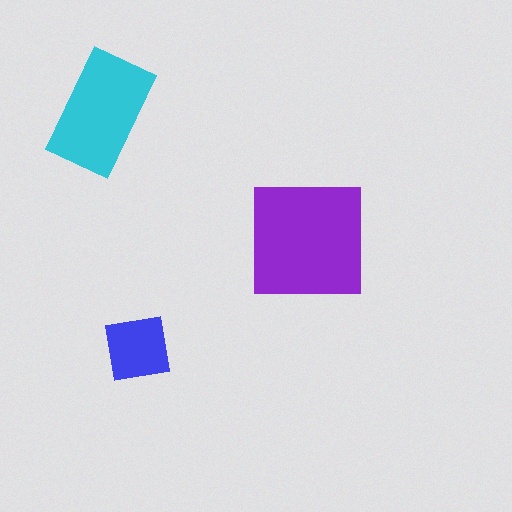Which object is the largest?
The purple square.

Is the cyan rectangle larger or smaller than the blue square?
Larger.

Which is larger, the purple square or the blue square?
The purple square.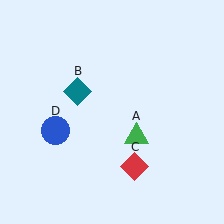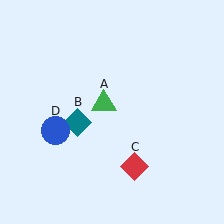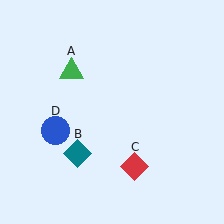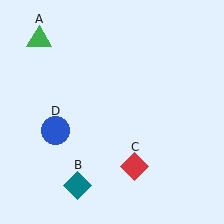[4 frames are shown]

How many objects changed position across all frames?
2 objects changed position: green triangle (object A), teal diamond (object B).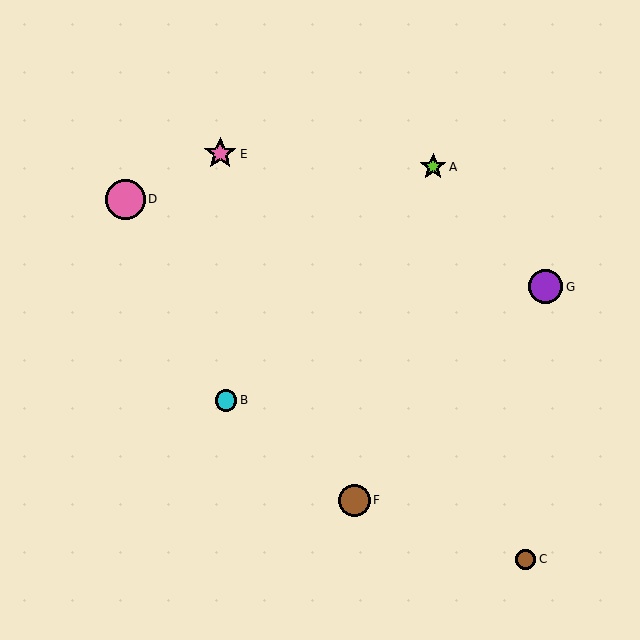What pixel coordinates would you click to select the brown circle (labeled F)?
Click at (354, 500) to select the brown circle F.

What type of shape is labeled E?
Shape E is a pink star.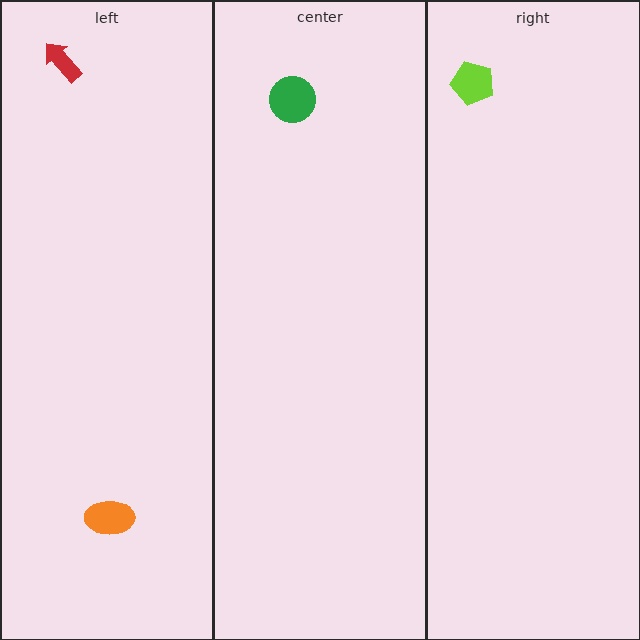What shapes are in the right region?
The lime pentagon.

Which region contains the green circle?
The center region.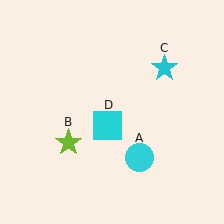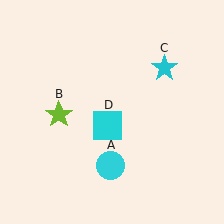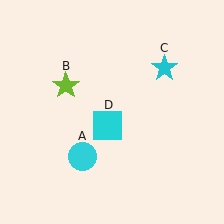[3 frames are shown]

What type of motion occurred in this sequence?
The cyan circle (object A), lime star (object B) rotated clockwise around the center of the scene.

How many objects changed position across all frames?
2 objects changed position: cyan circle (object A), lime star (object B).